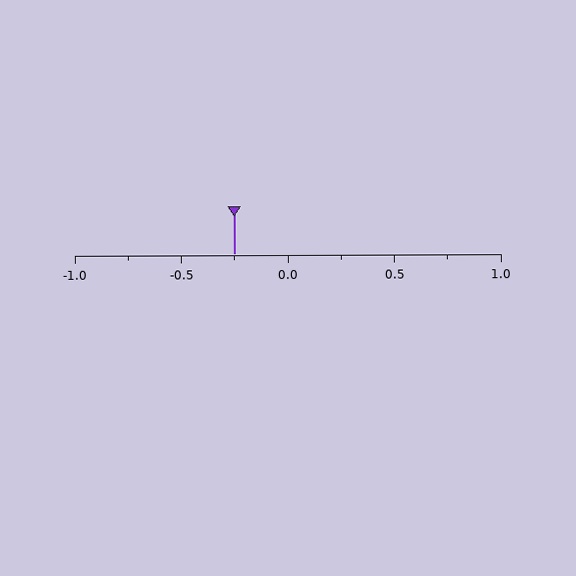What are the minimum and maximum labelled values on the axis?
The axis runs from -1.0 to 1.0.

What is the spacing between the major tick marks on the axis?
The major ticks are spaced 0.5 apart.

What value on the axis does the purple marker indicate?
The marker indicates approximately -0.25.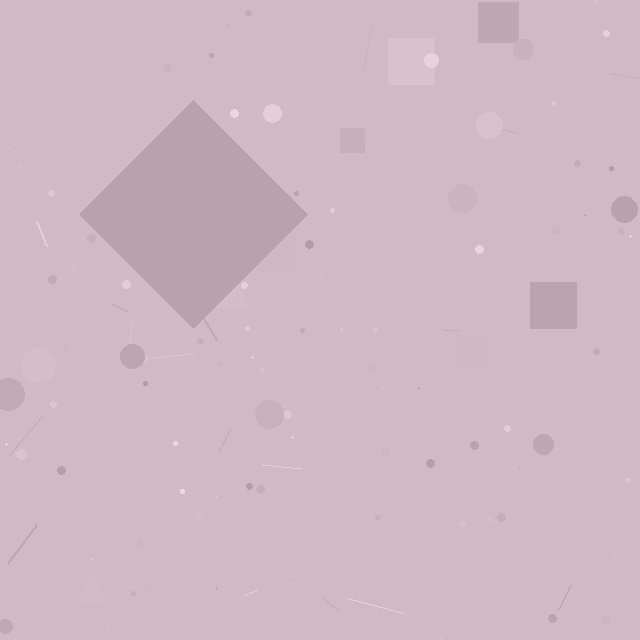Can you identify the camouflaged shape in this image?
The camouflaged shape is a diamond.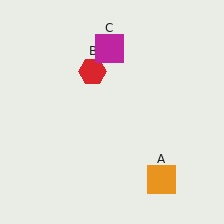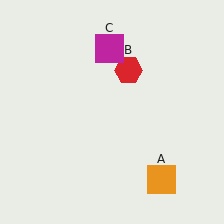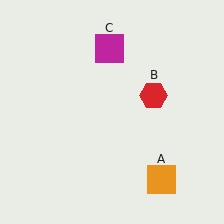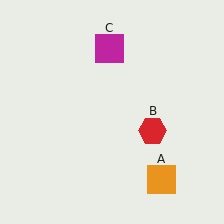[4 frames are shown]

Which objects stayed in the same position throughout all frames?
Orange square (object A) and magenta square (object C) remained stationary.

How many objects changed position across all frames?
1 object changed position: red hexagon (object B).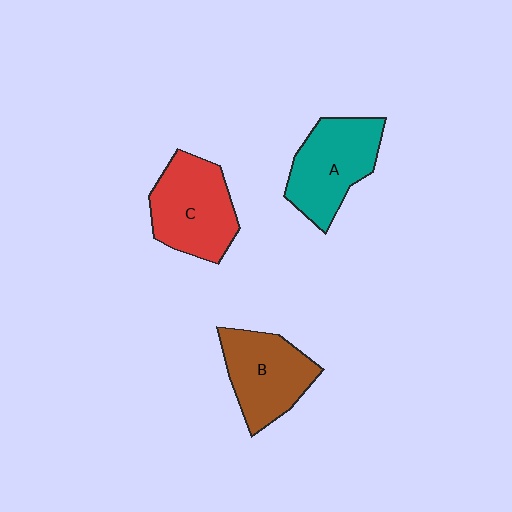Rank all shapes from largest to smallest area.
From largest to smallest: C (red), A (teal), B (brown).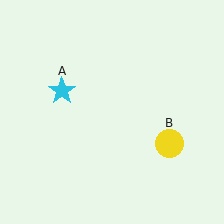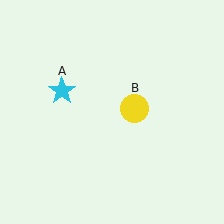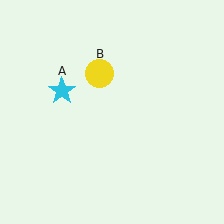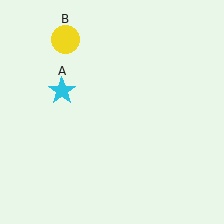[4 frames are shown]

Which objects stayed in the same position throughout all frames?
Cyan star (object A) remained stationary.